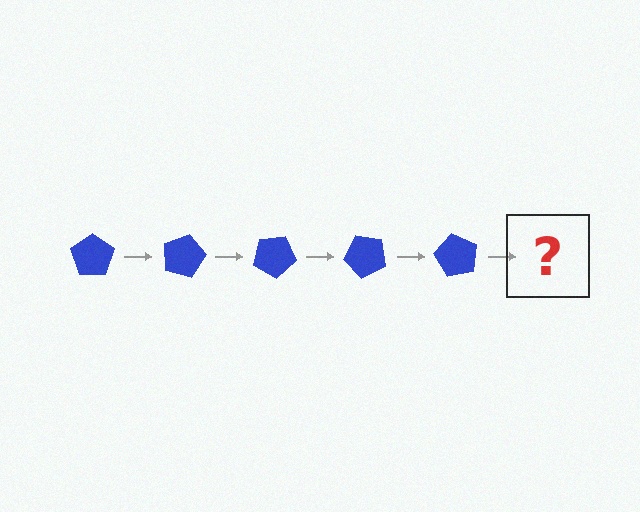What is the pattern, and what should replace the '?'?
The pattern is that the pentagon rotates 15 degrees each step. The '?' should be a blue pentagon rotated 75 degrees.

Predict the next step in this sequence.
The next step is a blue pentagon rotated 75 degrees.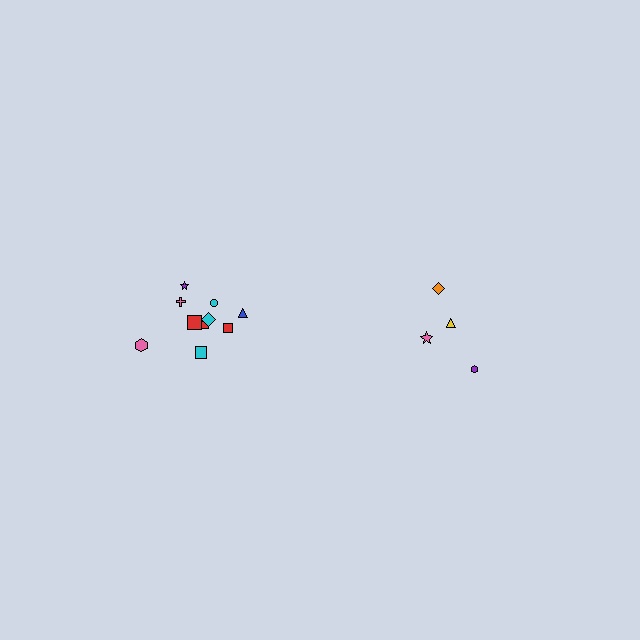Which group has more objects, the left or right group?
The left group.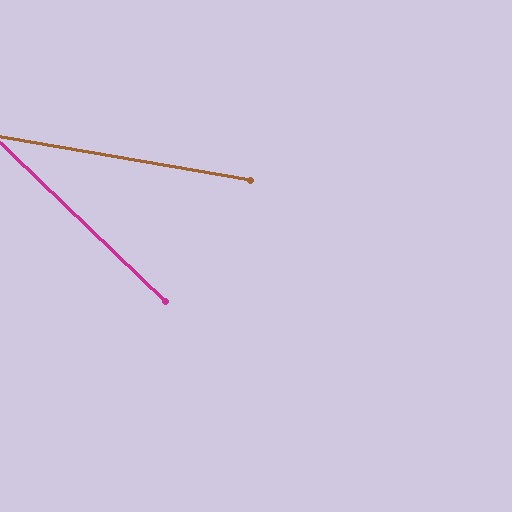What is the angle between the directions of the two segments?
Approximately 34 degrees.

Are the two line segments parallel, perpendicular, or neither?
Neither parallel nor perpendicular — they differ by about 34°.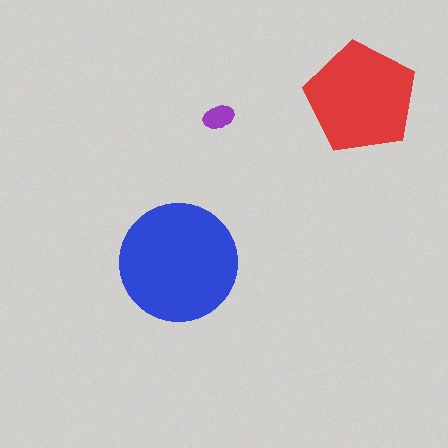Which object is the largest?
The blue circle.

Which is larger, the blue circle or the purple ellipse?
The blue circle.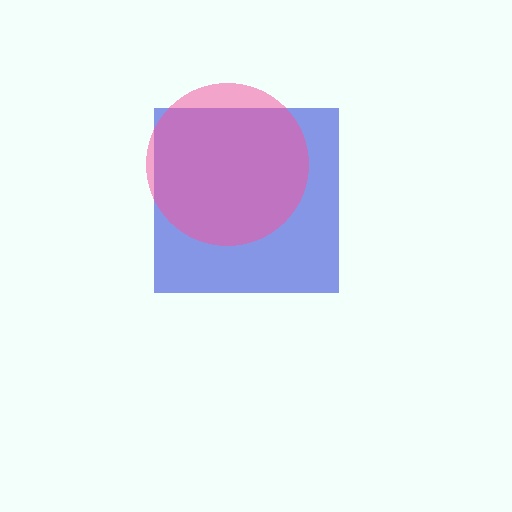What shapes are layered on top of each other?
The layered shapes are: a blue square, a pink circle.